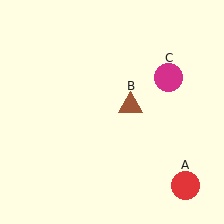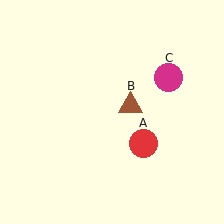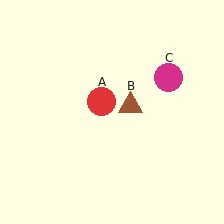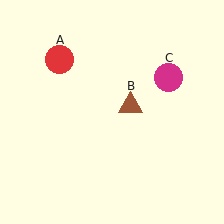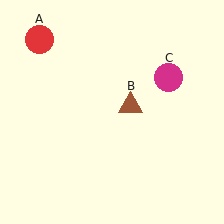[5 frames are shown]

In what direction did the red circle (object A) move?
The red circle (object A) moved up and to the left.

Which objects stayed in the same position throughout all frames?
Brown triangle (object B) and magenta circle (object C) remained stationary.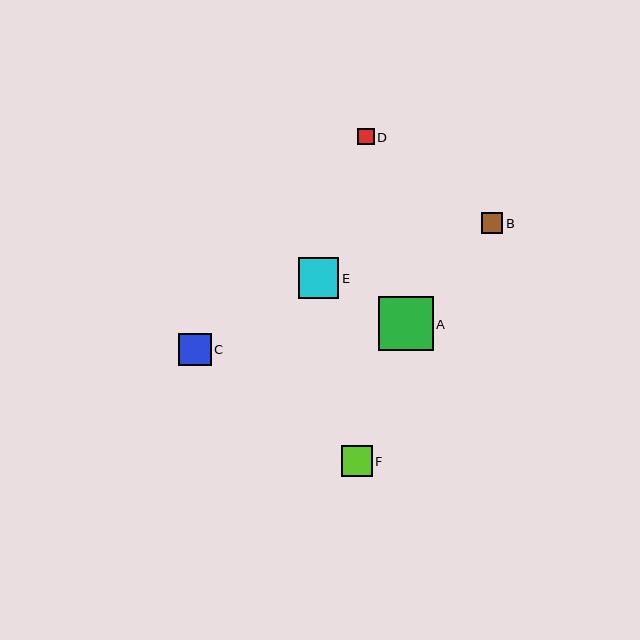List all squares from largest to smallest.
From largest to smallest: A, E, C, F, B, D.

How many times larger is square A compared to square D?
Square A is approximately 3.3 times the size of square D.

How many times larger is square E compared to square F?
Square E is approximately 1.3 times the size of square F.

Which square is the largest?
Square A is the largest with a size of approximately 55 pixels.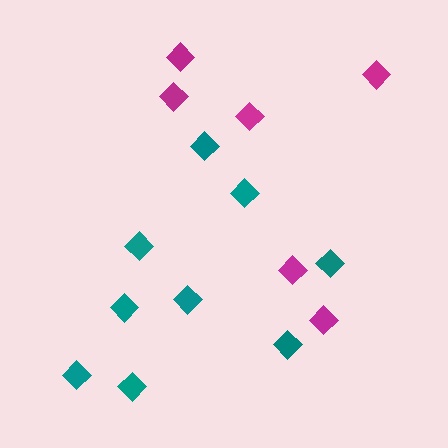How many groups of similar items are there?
There are 2 groups: one group of teal diamonds (9) and one group of magenta diamonds (6).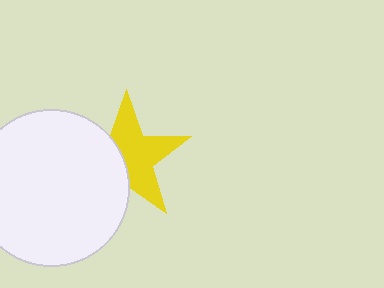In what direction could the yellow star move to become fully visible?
The yellow star could move right. That would shift it out from behind the white circle entirely.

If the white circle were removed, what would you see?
You would see the complete yellow star.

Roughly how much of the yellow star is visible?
About half of it is visible (roughly 59%).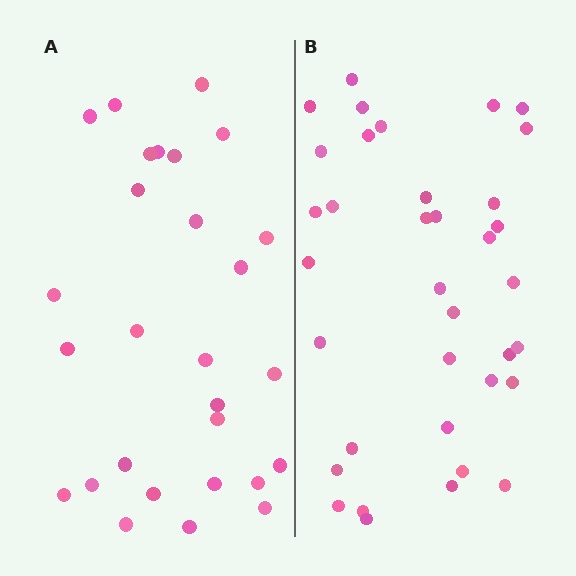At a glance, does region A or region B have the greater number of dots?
Region B (the right region) has more dots.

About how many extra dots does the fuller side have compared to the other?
Region B has roughly 8 or so more dots than region A.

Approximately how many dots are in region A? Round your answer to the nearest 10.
About 30 dots. (The exact count is 28, which rounds to 30.)